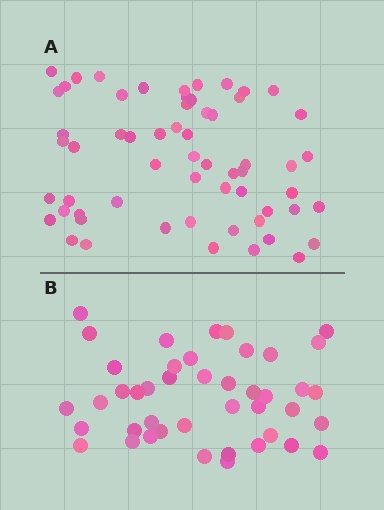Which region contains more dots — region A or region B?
Region A (the top region) has more dots.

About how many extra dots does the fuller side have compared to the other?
Region A has approximately 15 more dots than region B.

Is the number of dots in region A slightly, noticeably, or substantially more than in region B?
Region A has noticeably more, but not dramatically so. The ratio is roughly 1.4 to 1.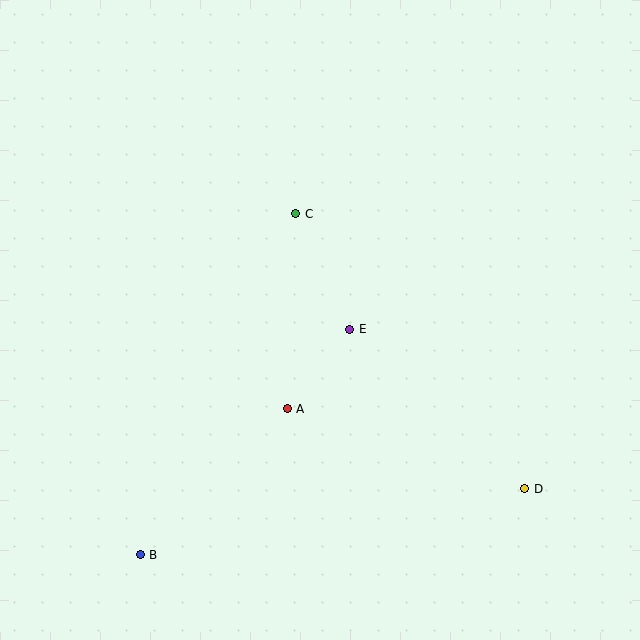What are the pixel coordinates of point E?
Point E is at (350, 329).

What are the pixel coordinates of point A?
Point A is at (287, 409).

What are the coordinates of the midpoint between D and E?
The midpoint between D and E is at (437, 409).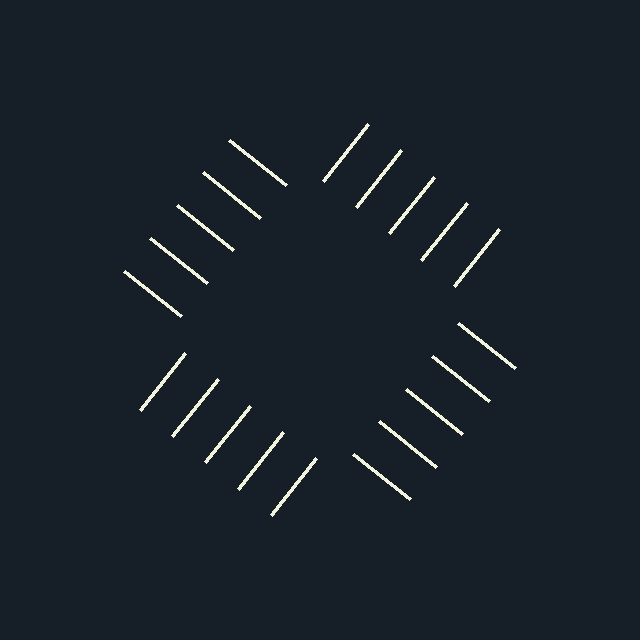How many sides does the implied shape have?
4 sides — the line-ends trace a square.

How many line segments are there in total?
20 — 5 along each of the 4 edges.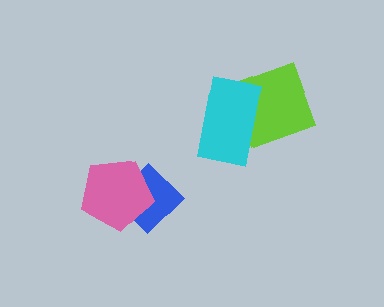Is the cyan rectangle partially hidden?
No, no other shape covers it.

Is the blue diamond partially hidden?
Yes, it is partially covered by another shape.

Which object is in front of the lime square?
The cyan rectangle is in front of the lime square.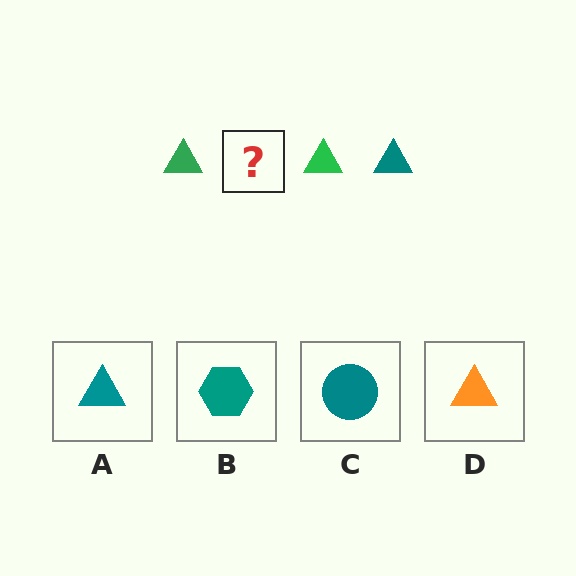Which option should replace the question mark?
Option A.